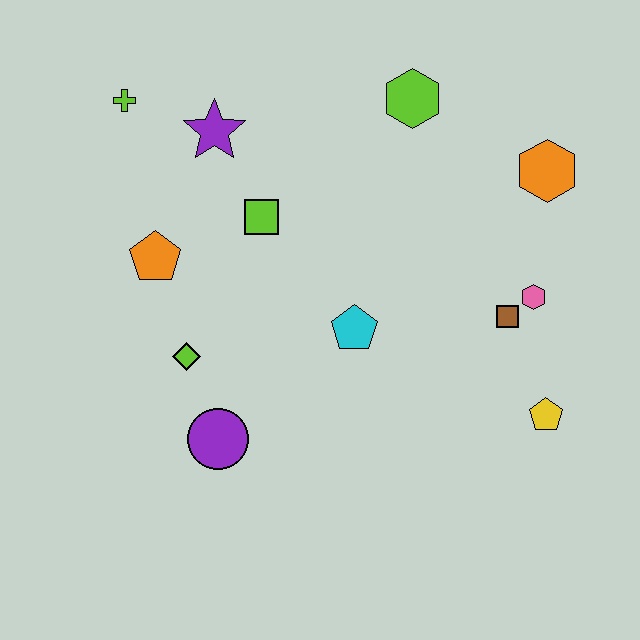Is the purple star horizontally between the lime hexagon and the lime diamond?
Yes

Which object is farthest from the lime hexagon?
The purple circle is farthest from the lime hexagon.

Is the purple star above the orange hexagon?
Yes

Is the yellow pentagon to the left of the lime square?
No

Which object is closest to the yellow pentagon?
The brown square is closest to the yellow pentagon.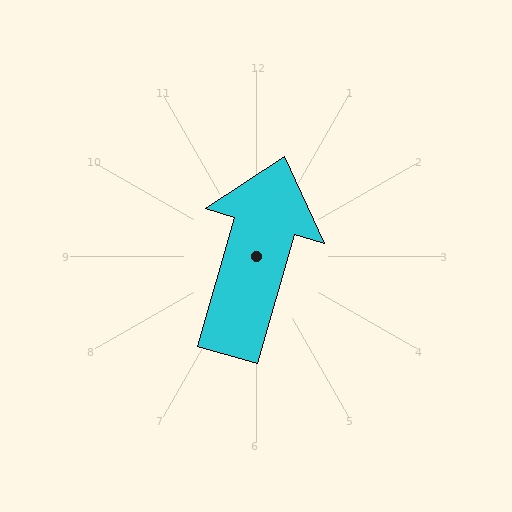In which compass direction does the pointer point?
North.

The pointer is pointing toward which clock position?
Roughly 1 o'clock.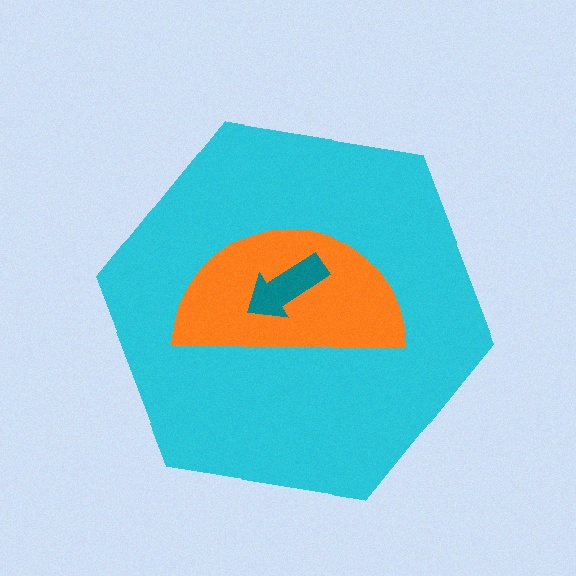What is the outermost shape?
The cyan hexagon.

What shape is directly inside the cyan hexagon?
The orange semicircle.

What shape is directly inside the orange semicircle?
The teal arrow.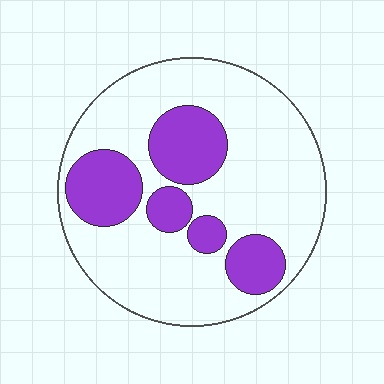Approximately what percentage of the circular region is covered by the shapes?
Approximately 25%.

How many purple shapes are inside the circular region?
5.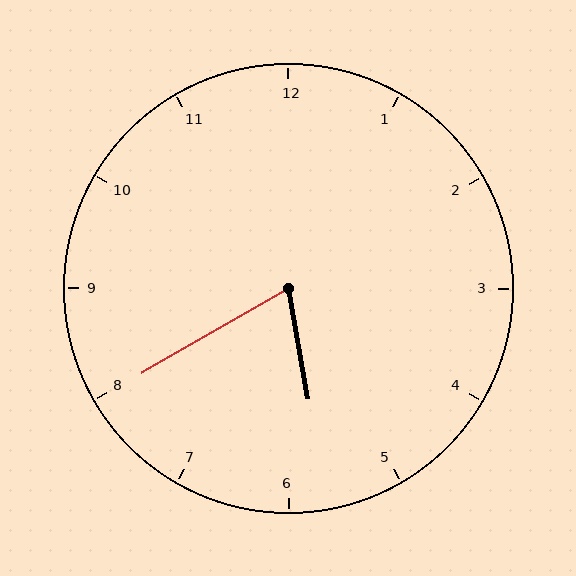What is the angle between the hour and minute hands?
Approximately 70 degrees.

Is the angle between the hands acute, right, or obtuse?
It is acute.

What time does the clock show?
5:40.